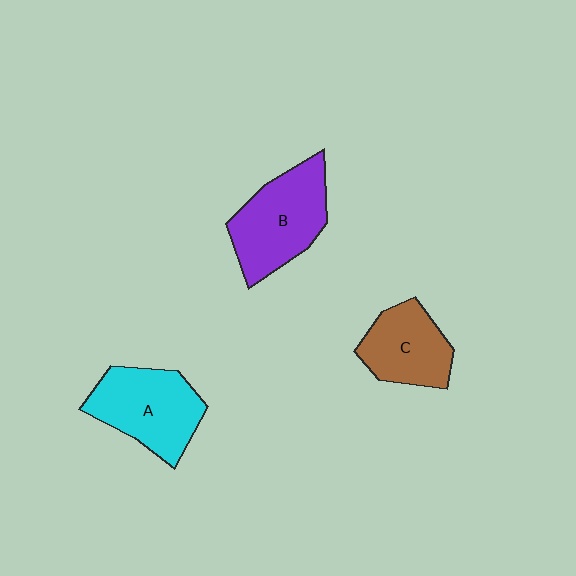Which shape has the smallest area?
Shape C (brown).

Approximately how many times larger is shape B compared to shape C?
Approximately 1.3 times.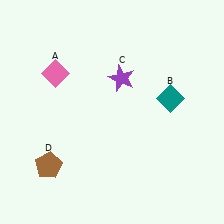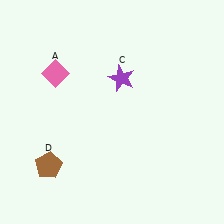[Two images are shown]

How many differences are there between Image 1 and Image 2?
There is 1 difference between the two images.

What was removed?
The teal diamond (B) was removed in Image 2.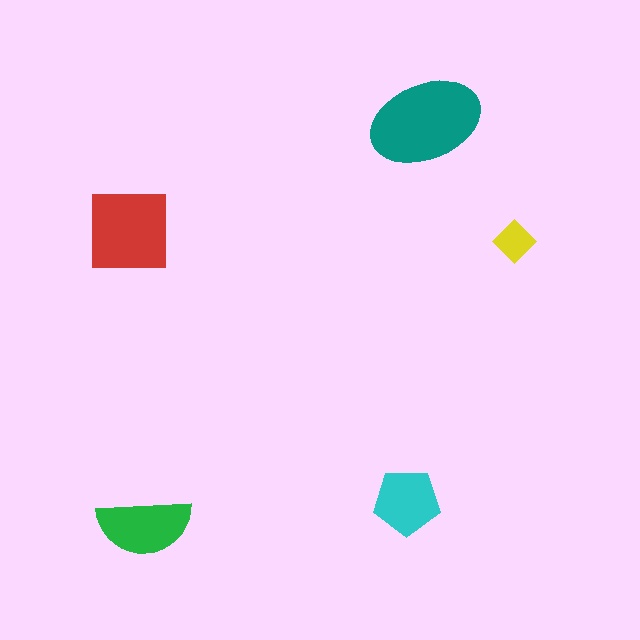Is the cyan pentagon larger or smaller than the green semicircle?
Smaller.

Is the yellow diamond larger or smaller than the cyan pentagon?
Smaller.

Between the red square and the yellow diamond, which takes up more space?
The red square.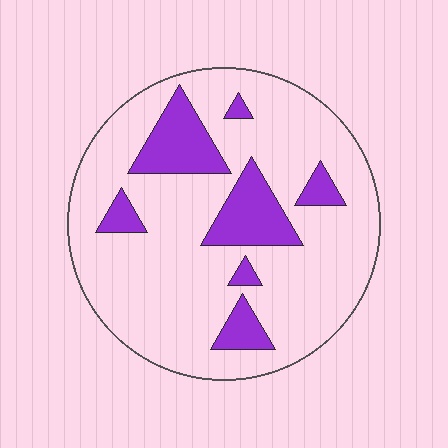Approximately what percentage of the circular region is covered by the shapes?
Approximately 20%.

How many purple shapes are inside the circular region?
7.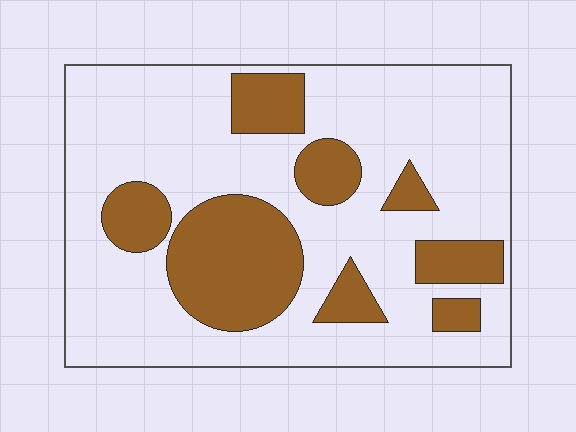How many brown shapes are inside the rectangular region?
8.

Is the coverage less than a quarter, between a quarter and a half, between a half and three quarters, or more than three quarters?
Between a quarter and a half.